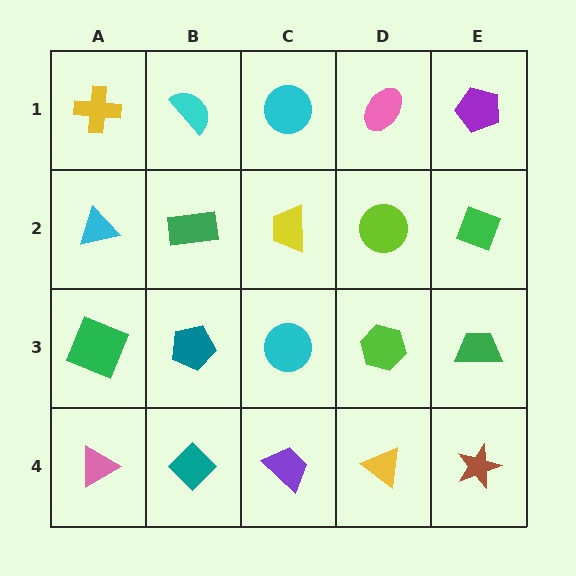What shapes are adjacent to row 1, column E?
A green diamond (row 2, column E), a pink ellipse (row 1, column D).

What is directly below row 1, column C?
A yellow trapezoid.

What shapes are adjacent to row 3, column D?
A lime circle (row 2, column D), a yellow triangle (row 4, column D), a cyan circle (row 3, column C), a green trapezoid (row 3, column E).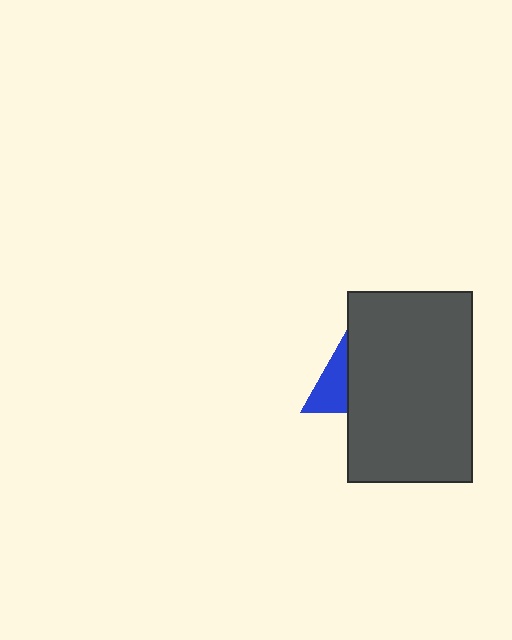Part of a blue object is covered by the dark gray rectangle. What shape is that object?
It is a triangle.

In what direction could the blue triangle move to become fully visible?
The blue triangle could move left. That would shift it out from behind the dark gray rectangle entirely.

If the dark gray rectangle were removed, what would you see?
You would see the complete blue triangle.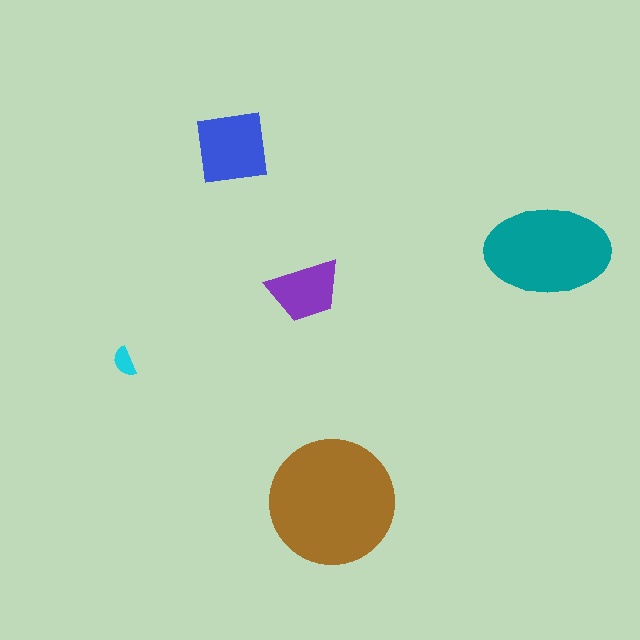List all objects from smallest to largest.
The cyan semicircle, the purple trapezoid, the blue square, the teal ellipse, the brown circle.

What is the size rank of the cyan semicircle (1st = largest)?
5th.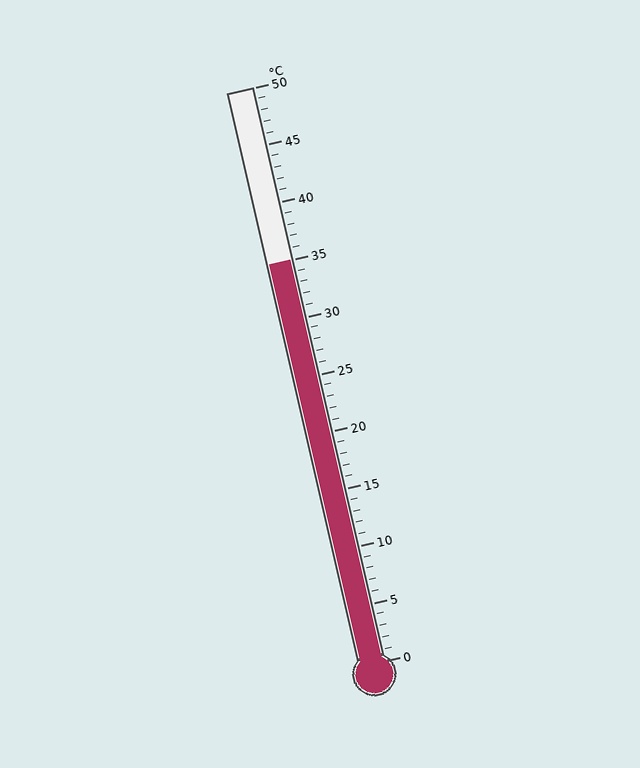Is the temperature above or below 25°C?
The temperature is above 25°C.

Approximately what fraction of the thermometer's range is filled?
The thermometer is filled to approximately 70% of its range.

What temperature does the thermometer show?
The thermometer shows approximately 35°C.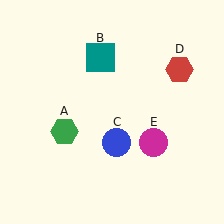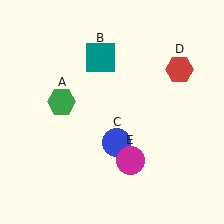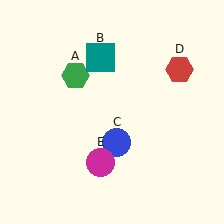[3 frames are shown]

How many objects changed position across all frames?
2 objects changed position: green hexagon (object A), magenta circle (object E).